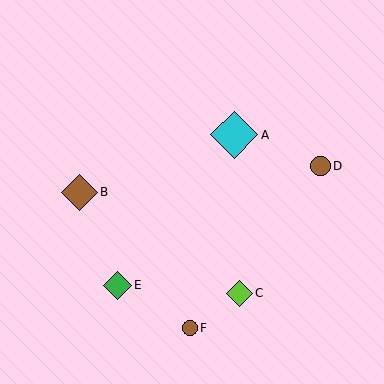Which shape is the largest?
The cyan diamond (labeled A) is the largest.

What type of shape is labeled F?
Shape F is a brown circle.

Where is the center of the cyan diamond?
The center of the cyan diamond is at (234, 135).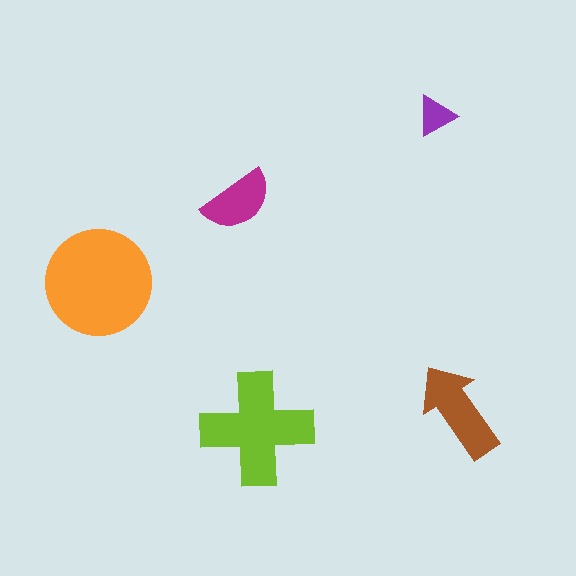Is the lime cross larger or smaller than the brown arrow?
Larger.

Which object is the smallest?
The purple triangle.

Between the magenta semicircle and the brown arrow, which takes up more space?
The brown arrow.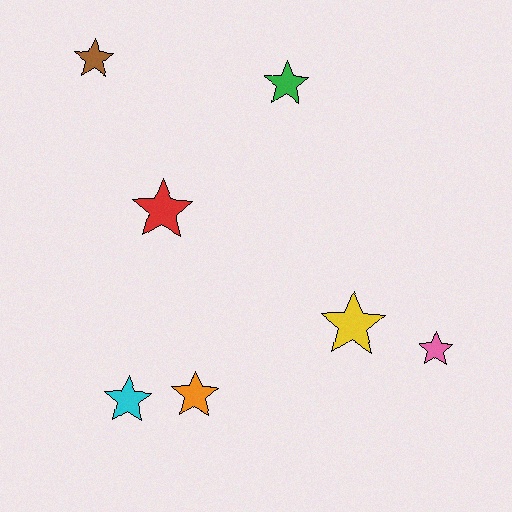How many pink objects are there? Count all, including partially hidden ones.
There is 1 pink object.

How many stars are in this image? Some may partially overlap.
There are 7 stars.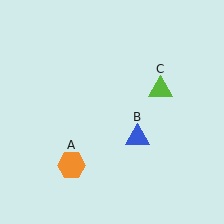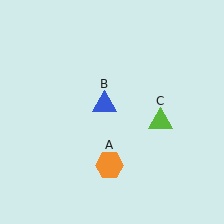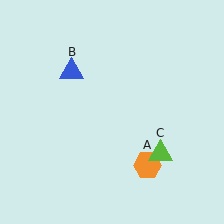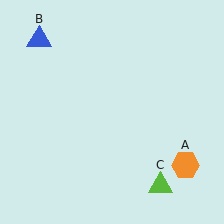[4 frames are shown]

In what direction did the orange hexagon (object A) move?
The orange hexagon (object A) moved right.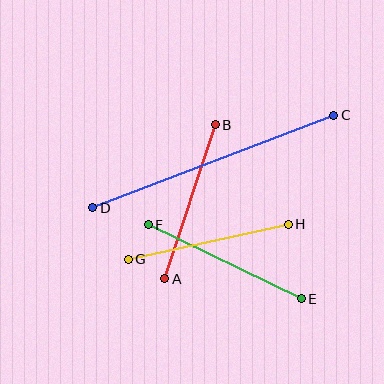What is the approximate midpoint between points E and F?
The midpoint is at approximately (225, 262) pixels.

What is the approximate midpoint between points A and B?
The midpoint is at approximately (190, 202) pixels.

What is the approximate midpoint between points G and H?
The midpoint is at approximately (208, 242) pixels.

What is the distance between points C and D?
The distance is approximately 258 pixels.